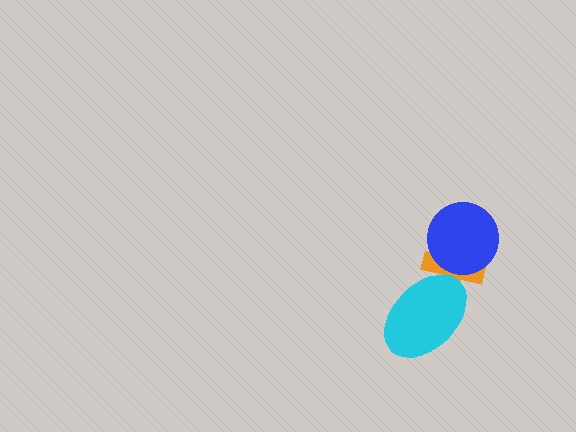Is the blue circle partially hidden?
No, no other shape covers it.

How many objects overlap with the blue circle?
1 object overlaps with the blue circle.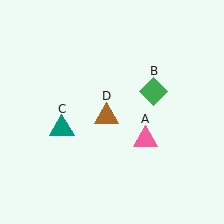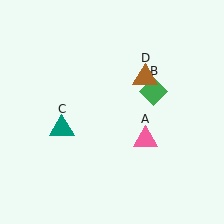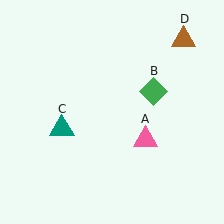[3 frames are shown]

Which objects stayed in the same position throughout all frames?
Pink triangle (object A) and green diamond (object B) and teal triangle (object C) remained stationary.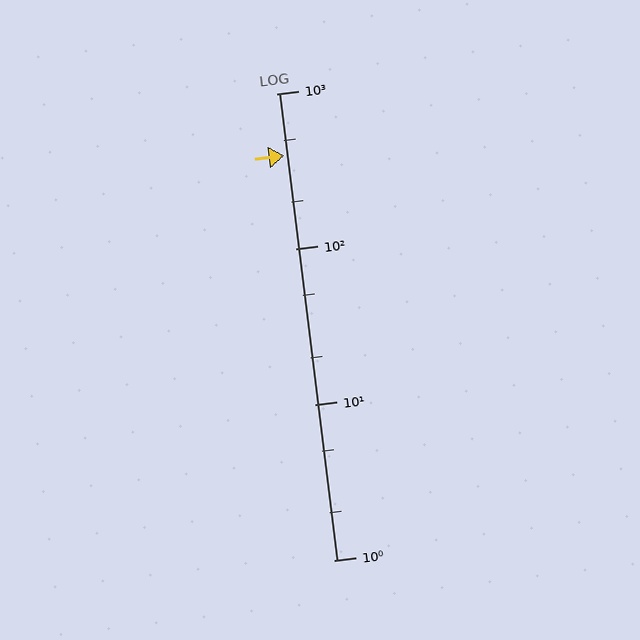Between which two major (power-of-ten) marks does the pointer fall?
The pointer is between 100 and 1000.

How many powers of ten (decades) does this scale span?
The scale spans 3 decades, from 1 to 1000.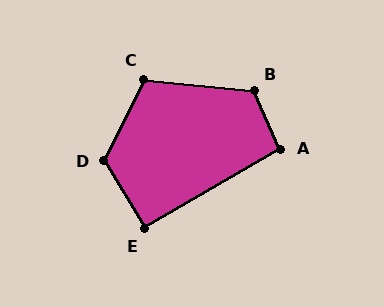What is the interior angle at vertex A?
Approximately 96 degrees (obtuse).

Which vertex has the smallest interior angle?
E, at approximately 91 degrees.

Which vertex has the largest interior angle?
D, at approximately 123 degrees.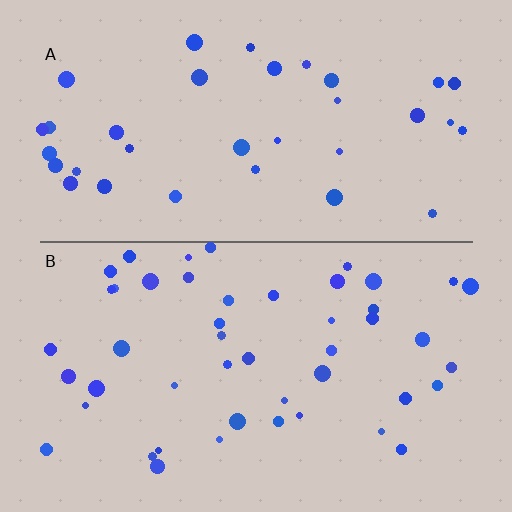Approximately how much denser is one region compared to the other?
Approximately 1.4× — region B over region A.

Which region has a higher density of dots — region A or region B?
B (the bottom).